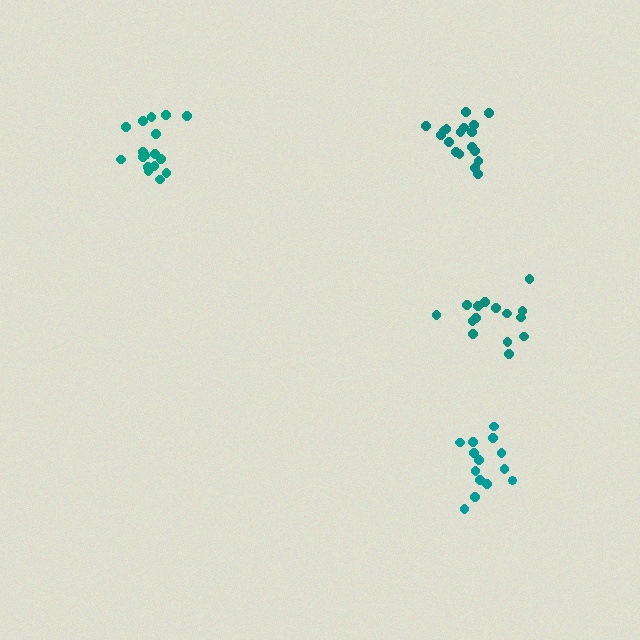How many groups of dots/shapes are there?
There are 4 groups.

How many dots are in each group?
Group 1: 14 dots, Group 2: 18 dots, Group 3: 17 dots, Group 4: 15 dots (64 total).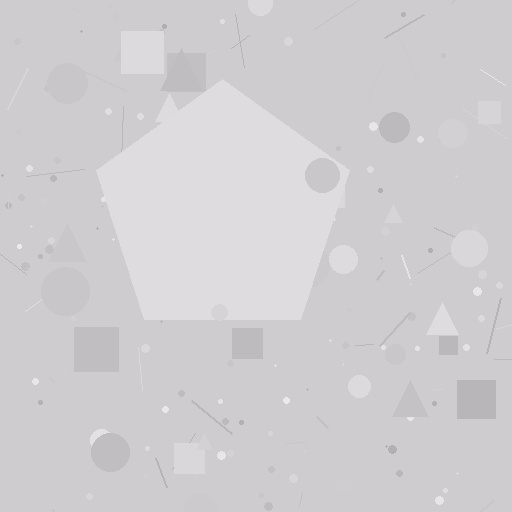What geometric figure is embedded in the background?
A pentagon is embedded in the background.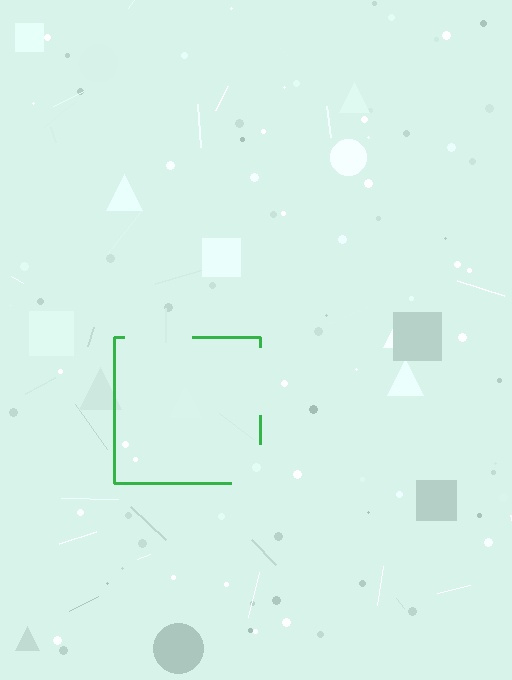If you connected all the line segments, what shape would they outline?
They would outline a square.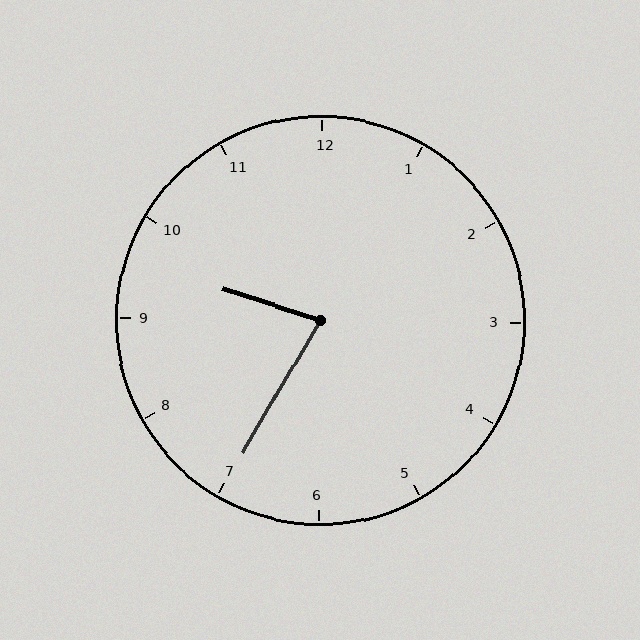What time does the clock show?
9:35.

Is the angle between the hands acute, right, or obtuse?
It is acute.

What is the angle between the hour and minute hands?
Approximately 78 degrees.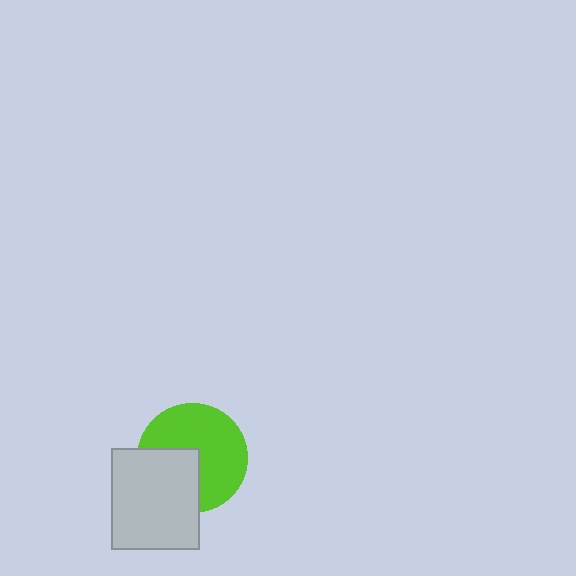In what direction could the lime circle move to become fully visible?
The lime circle could move toward the upper-right. That would shift it out from behind the light gray rectangle entirely.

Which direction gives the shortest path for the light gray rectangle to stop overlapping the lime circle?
Moving toward the lower-left gives the shortest separation.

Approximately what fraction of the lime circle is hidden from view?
Roughly 36% of the lime circle is hidden behind the light gray rectangle.